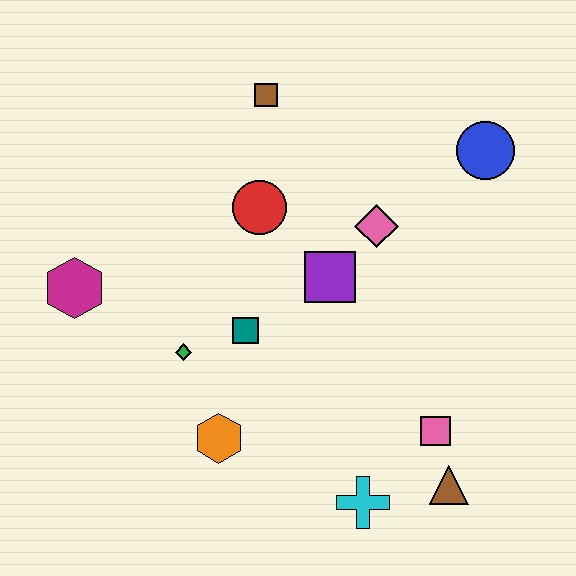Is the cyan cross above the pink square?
No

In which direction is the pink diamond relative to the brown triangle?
The pink diamond is above the brown triangle.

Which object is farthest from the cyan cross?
The brown square is farthest from the cyan cross.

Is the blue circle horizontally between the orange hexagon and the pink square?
No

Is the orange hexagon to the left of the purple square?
Yes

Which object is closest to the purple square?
The pink diamond is closest to the purple square.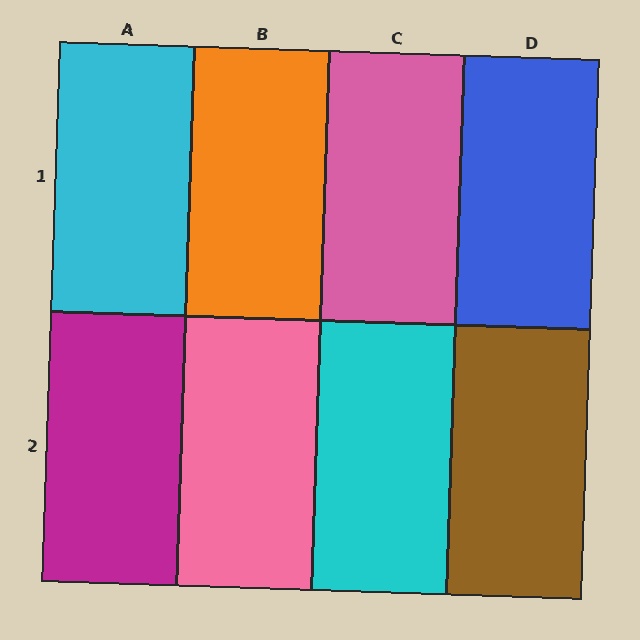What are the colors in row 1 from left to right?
Cyan, orange, pink, blue.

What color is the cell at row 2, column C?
Cyan.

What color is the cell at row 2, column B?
Pink.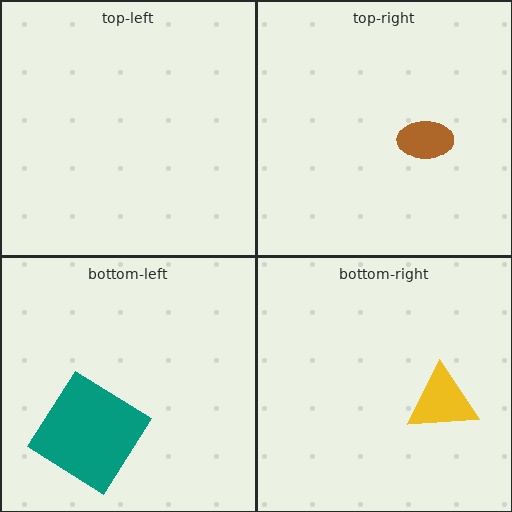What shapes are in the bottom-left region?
The teal diamond.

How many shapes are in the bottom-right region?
1.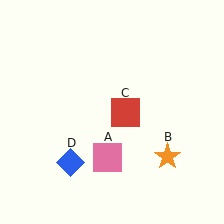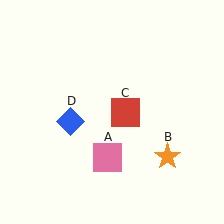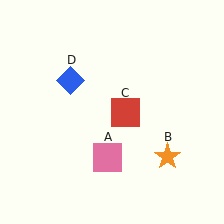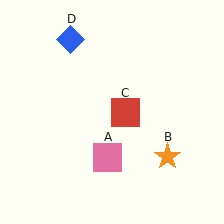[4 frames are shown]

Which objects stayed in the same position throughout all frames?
Pink square (object A) and orange star (object B) and red square (object C) remained stationary.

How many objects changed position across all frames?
1 object changed position: blue diamond (object D).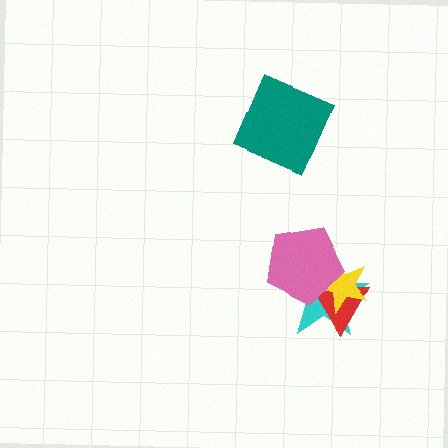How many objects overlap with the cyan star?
3 objects overlap with the cyan star.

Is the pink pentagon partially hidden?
No, no other shape covers it.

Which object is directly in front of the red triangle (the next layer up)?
The yellow star is directly in front of the red triangle.